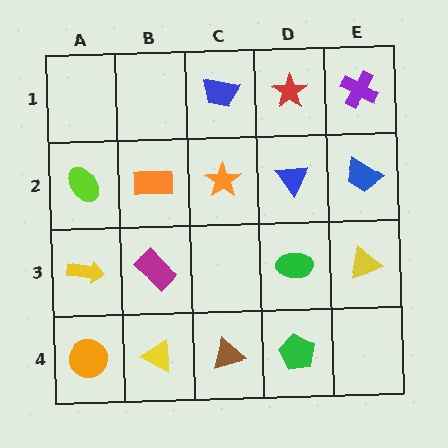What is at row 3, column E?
A yellow triangle.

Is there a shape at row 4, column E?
No, that cell is empty.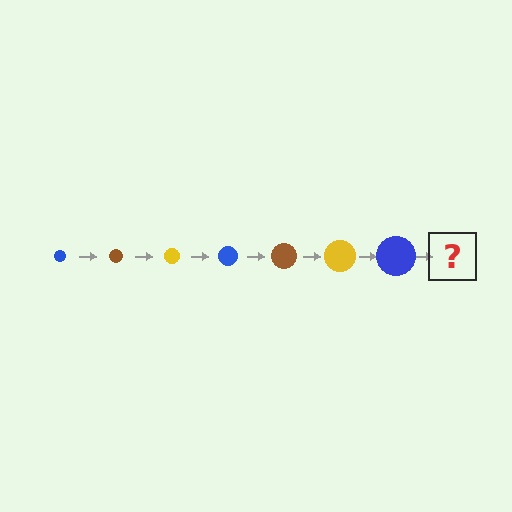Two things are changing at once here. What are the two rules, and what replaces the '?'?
The two rules are that the circle grows larger each step and the color cycles through blue, brown, and yellow. The '?' should be a brown circle, larger than the previous one.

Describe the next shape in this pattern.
It should be a brown circle, larger than the previous one.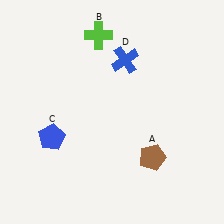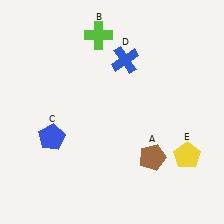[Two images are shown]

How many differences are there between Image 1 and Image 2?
There is 1 difference between the two images.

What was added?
A yellow pentagon (E) was added in Image 2.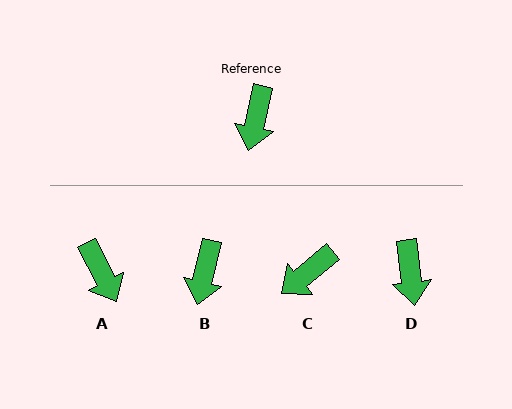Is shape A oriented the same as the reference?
No, it is off by about 40 degrees.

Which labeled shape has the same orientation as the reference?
B.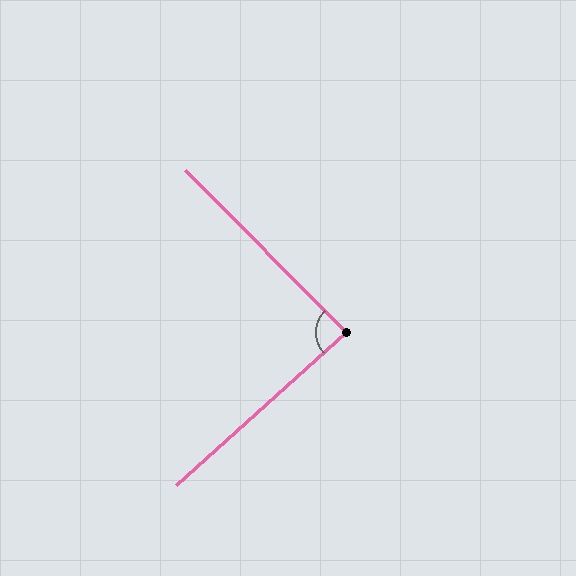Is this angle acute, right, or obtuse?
It is approximately a right angle.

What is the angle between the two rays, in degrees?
Approximately 87 degrees.